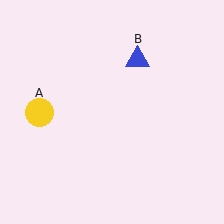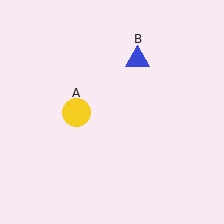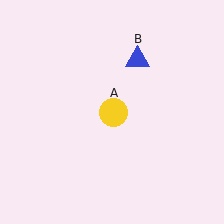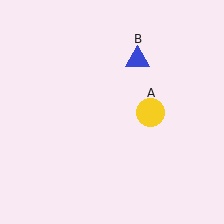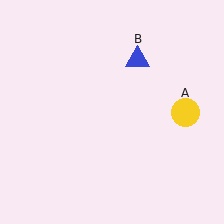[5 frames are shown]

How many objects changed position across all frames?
1 object changed position: yellow circle (object A).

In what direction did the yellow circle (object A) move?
The yellow circle (object A) moved right.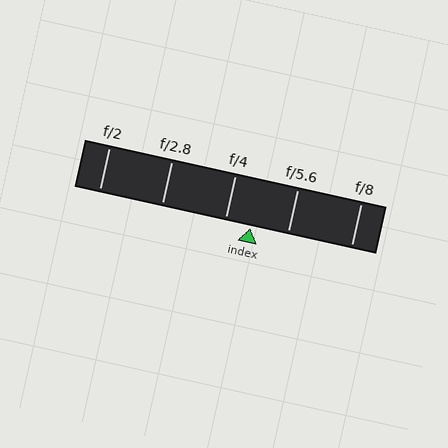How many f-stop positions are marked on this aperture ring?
There are 5 f-stop positions marked.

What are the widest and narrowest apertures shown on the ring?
The widest aperture shown is f/2 and the narrowest is f/8.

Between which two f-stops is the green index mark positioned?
The index mark is between f/4 and f/5.6.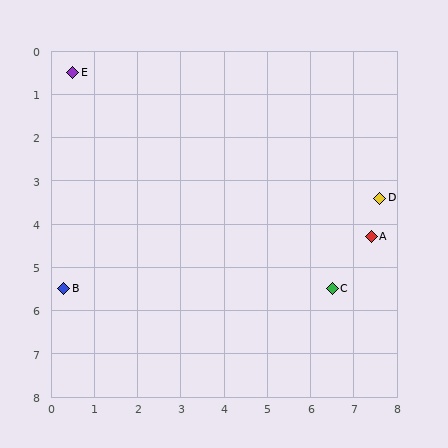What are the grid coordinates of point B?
Point B is at approximately (0.3, 5.5).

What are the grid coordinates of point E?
Point E is at approximately (0.5, 0.5).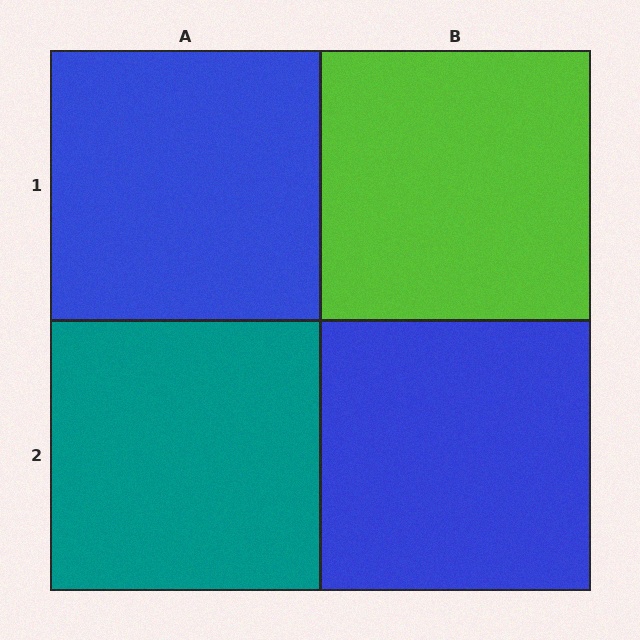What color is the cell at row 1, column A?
Blue.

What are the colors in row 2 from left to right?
Teal, blue.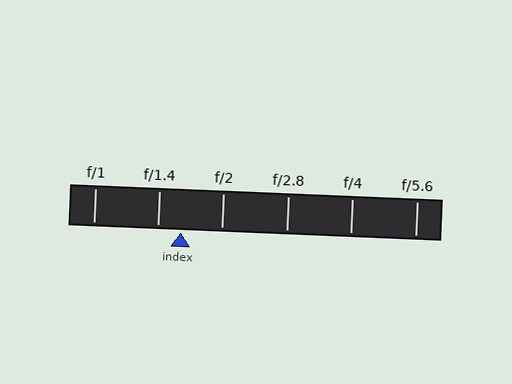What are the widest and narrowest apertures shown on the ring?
The widest aperture shown is f/1 and the narrowest is f/5.6.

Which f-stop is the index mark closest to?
The index mark is closest to f/1.4.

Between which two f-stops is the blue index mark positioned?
The index mark is between f/1.4 and f/2.